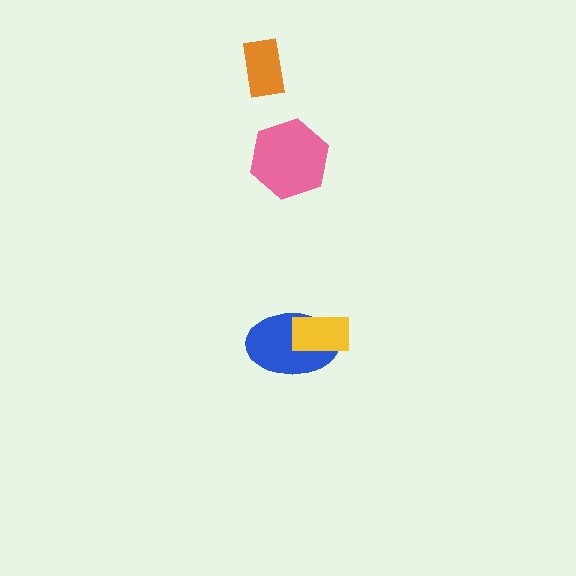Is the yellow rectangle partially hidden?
No, no other shape covers it.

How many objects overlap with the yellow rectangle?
1 object overlaps with the yellow rectangle.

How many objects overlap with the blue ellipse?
1 object overlaps with the blue ellipse.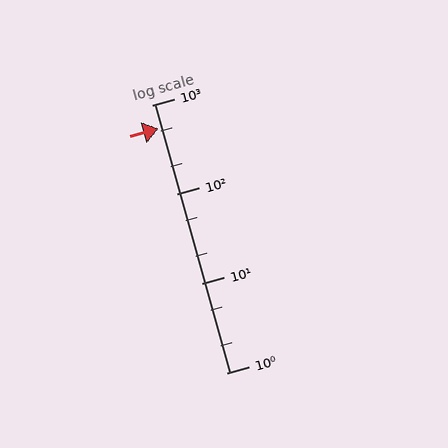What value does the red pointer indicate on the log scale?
The pointer indicates approximately 540.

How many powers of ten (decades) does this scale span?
The scale spans 3 decades, from 1 to 1000.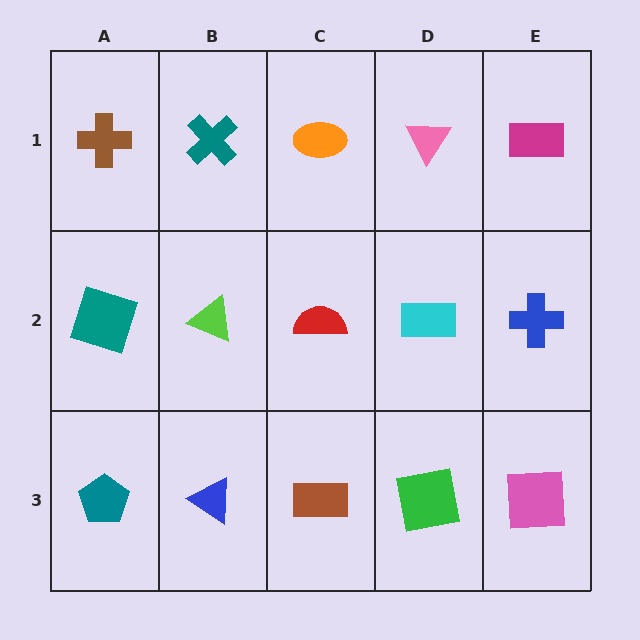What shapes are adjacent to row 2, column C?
An orange ellipse (row 1, column C), a brown rectangle (row 3, column C), a lime triangle (row 2, column B), a cyan rectangle (row 2, column D).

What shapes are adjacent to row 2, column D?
A pink triangle (row 1, column D), a green square (row 3, column D), a red semicircle (row 2, column C), a blue cross (row 2, column E).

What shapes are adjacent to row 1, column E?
A blue cross (row 2, column E), a pink triangle (row 1, column D).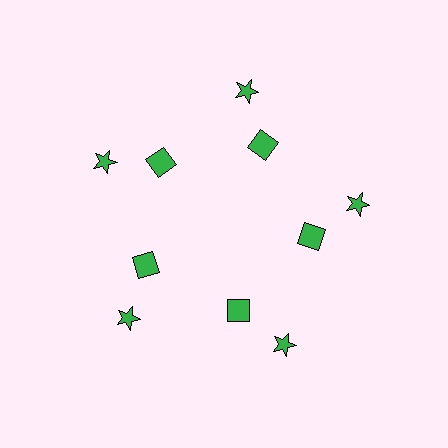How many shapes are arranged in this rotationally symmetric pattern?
There are 10 shapes, arranged in 5 groups of 2.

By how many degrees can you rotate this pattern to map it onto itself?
The pattern maps onto itself every 72 degrees of rotation.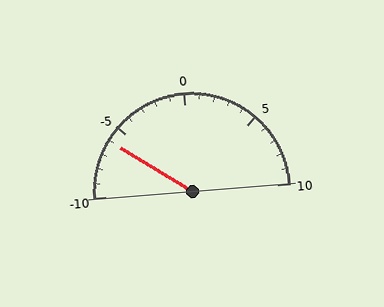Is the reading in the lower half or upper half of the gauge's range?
The reading is in the lower half of the range (-10 to 10).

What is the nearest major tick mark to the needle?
The nearest major tick mark is -5.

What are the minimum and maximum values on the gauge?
The gauge ranges from -10 to 10.